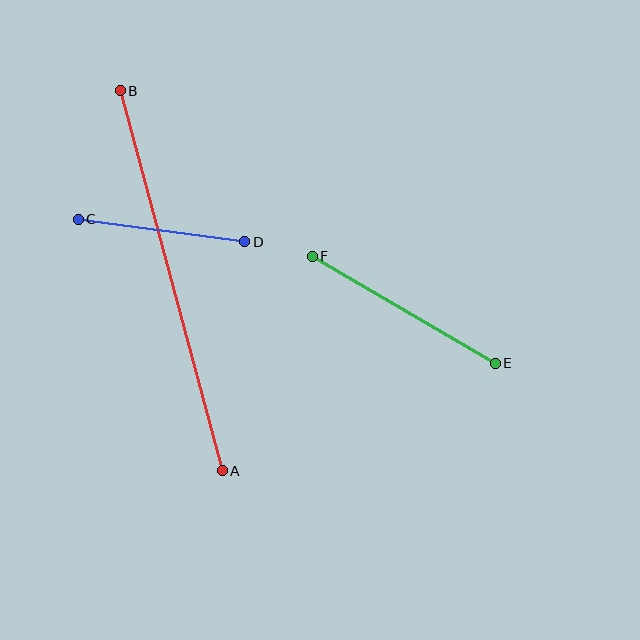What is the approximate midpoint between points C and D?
The midpoint is at approximately (161, 231) pixels.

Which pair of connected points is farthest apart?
Points A and B are farthest apart.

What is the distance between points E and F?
The distance is approximately 212 pixels.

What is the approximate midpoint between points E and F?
The midpoint is at approximately (404, 310) pixels.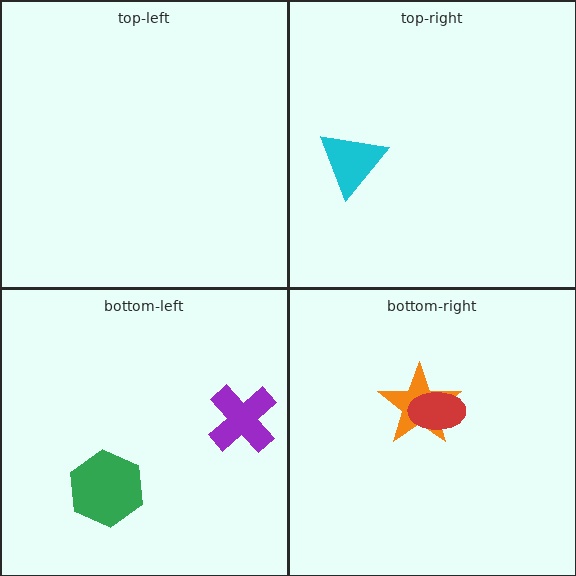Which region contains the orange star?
The bottom-right region.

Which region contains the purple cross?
The bottom-left region.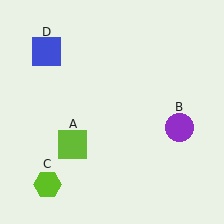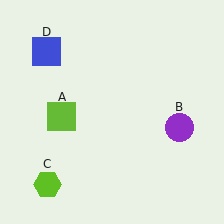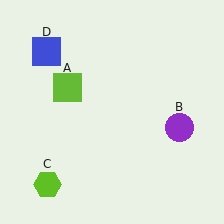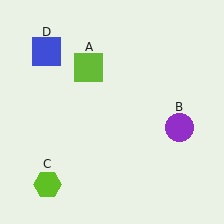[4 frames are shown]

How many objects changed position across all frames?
1 object changed position: lime square (object A).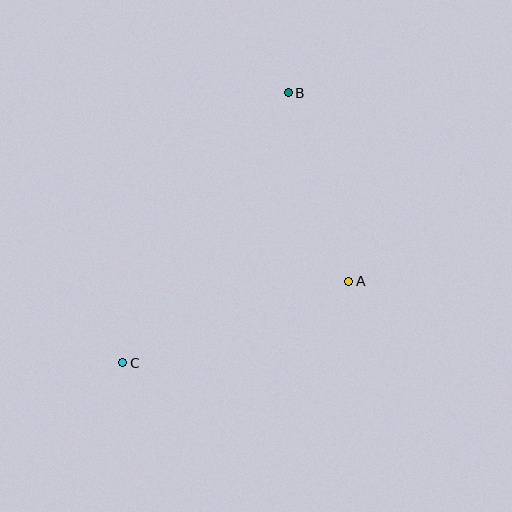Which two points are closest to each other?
Points A and B are closest to each other.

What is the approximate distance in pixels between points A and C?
The distance between A and C is approximately 240 pixels.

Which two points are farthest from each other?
Points B and C are farthest from each other.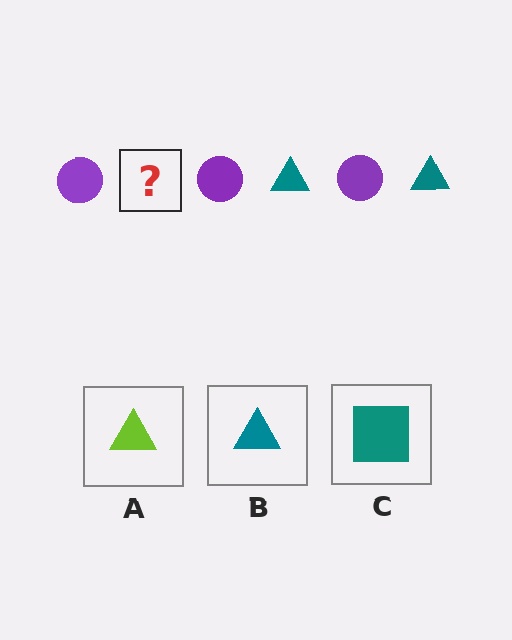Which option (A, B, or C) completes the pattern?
B.